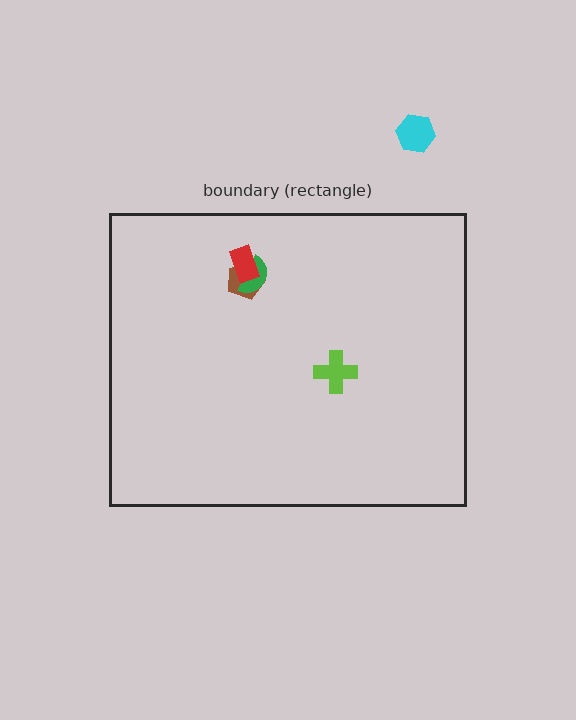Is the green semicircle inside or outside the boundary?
Inside.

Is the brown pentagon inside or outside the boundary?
Inside.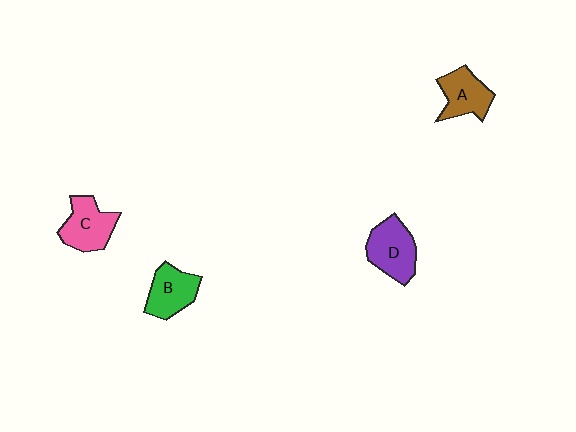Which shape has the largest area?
Shape D (purple).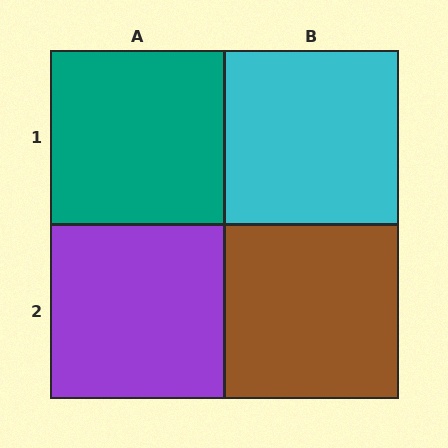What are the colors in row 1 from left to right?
Teal, cyan.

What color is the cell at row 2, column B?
Brown.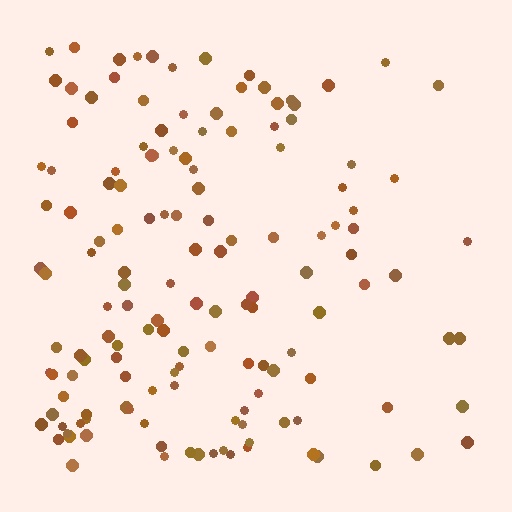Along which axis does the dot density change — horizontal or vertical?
Horizontal.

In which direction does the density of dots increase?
From right to left, with the left side densest.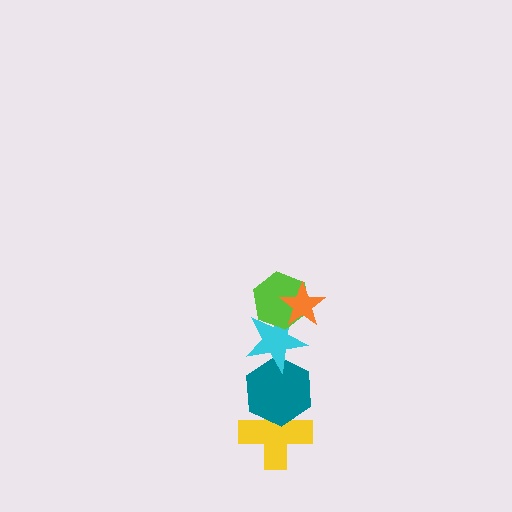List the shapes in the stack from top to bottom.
From top to bottom: the orange star, the lime hexagon, the cyan star, the teal hexagon, the yellow cross.